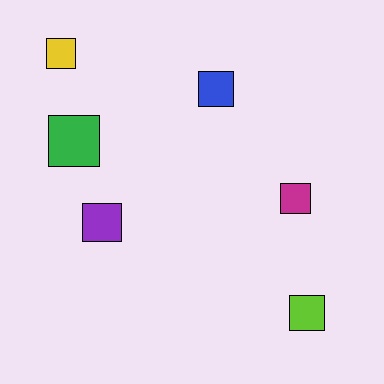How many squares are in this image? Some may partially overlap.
There are 6 squares.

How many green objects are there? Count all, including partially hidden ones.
There is 1 green object.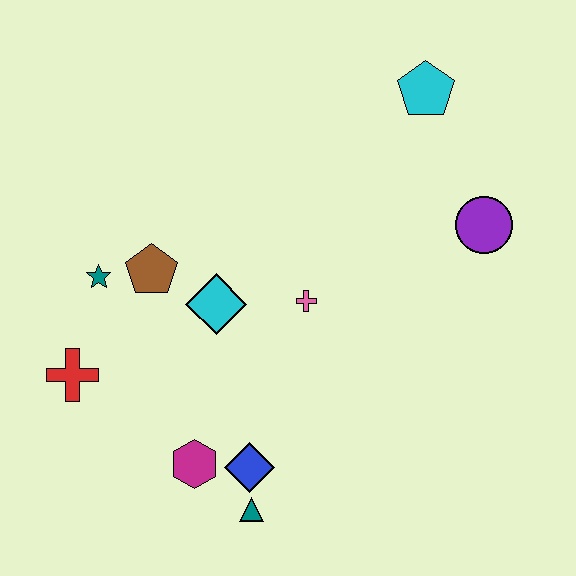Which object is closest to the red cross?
The teal star is closest to the red cross.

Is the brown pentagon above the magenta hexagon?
Yes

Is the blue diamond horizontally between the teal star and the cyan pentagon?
Yes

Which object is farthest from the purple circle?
The red cross is farthest from the purple circle.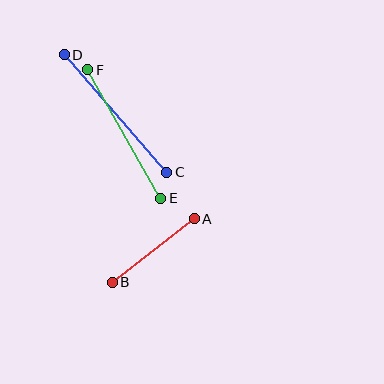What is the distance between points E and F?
The distance is approximately 148 pixels.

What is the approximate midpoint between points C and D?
The midpoint is at approximately (115, 113) pixels.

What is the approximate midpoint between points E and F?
The midpoint is at approximately (124, 134) pixels.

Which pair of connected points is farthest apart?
Points C and D are farthest apart.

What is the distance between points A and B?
The distance is approximately 104 pixels.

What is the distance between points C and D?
The distance is approximately 156 pixels.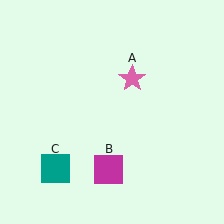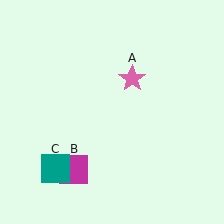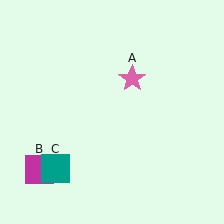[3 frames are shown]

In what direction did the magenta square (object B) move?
The magenta square (object B) moved left.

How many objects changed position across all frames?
1 object changed position: magenta square (object B).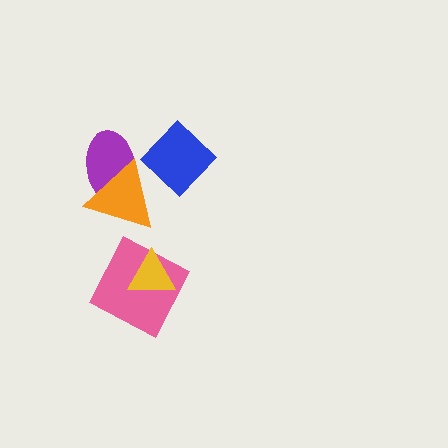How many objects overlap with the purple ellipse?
1 object overlaps with the purple ellipse.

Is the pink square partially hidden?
Yes, it is partially covered by another shape.